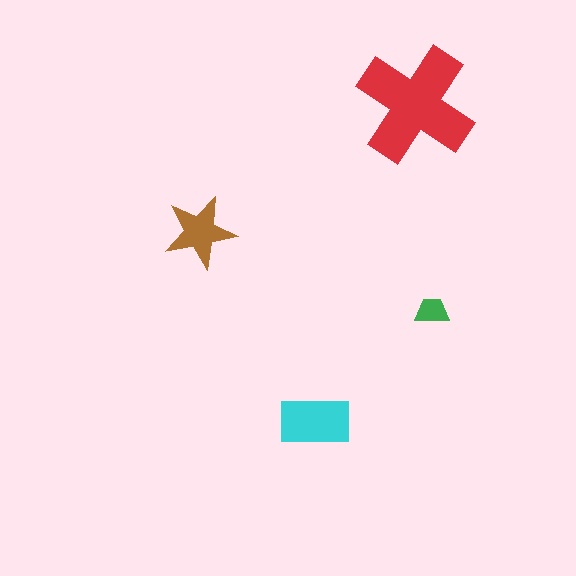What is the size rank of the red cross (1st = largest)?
1st.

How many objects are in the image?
There are 4 objects in the image.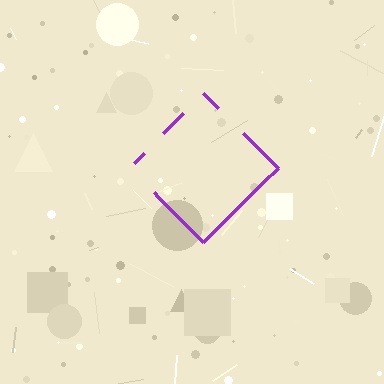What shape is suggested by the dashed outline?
The dashed outline suggests a diamond.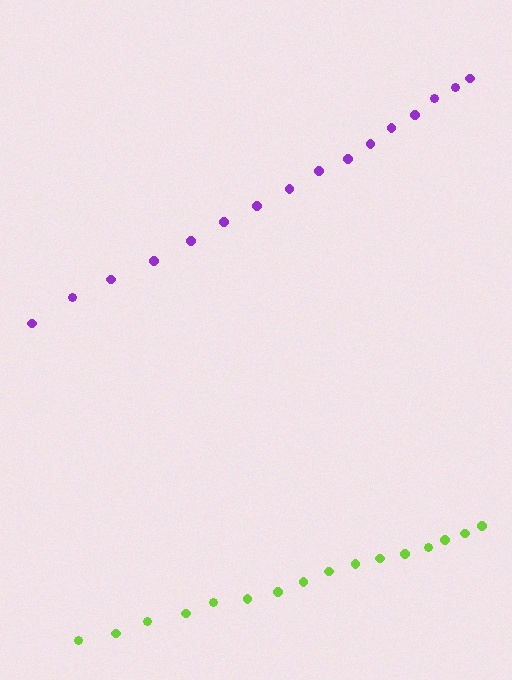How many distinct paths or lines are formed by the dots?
There are 2 distinct paths.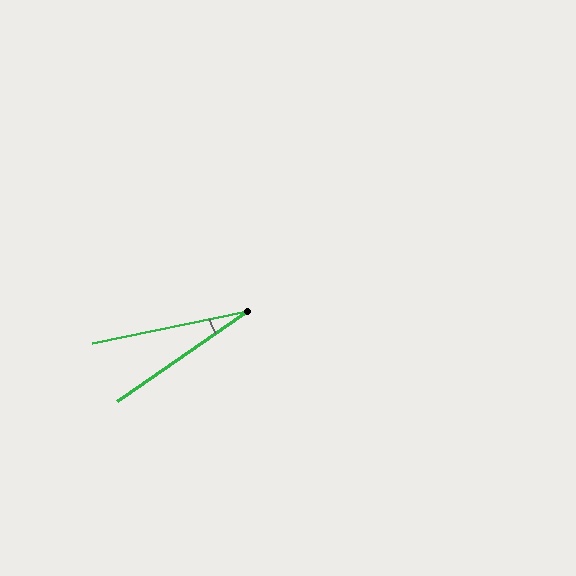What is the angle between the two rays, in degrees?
Approximately 23 degrees.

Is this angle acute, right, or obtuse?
It is acute.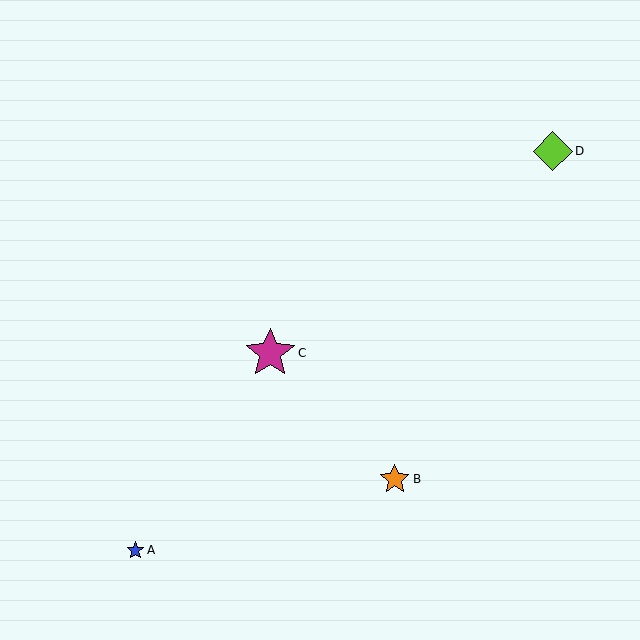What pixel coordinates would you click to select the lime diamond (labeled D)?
Click at (553, 151) to select the lime diamond D.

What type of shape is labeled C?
Shape C is a magenta star.